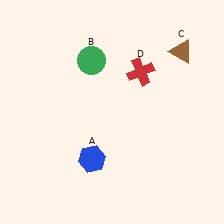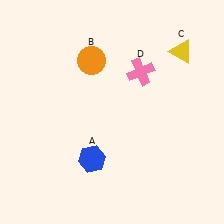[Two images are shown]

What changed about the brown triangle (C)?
In Image 1, C is brown. In Image 2, it changed to yellow.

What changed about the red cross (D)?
In Image 1, D is red. In Image 2, it changed to pink.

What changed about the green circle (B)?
In Image 1, B is green. In Image 2, it changed to orange.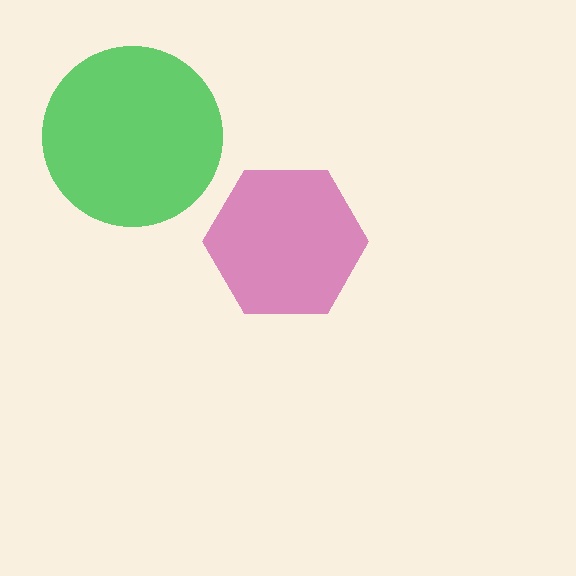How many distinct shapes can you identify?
There are 2 distinct shapes: a magenta hexagon, a green circle.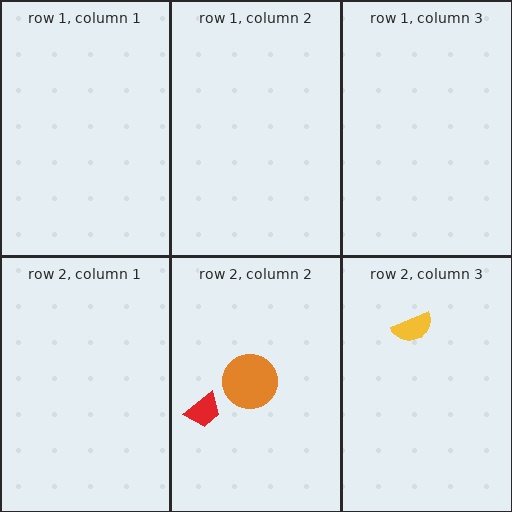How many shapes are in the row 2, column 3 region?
1.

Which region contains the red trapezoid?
The row 2, column 2 region.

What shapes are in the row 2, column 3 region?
The yellow semicircle.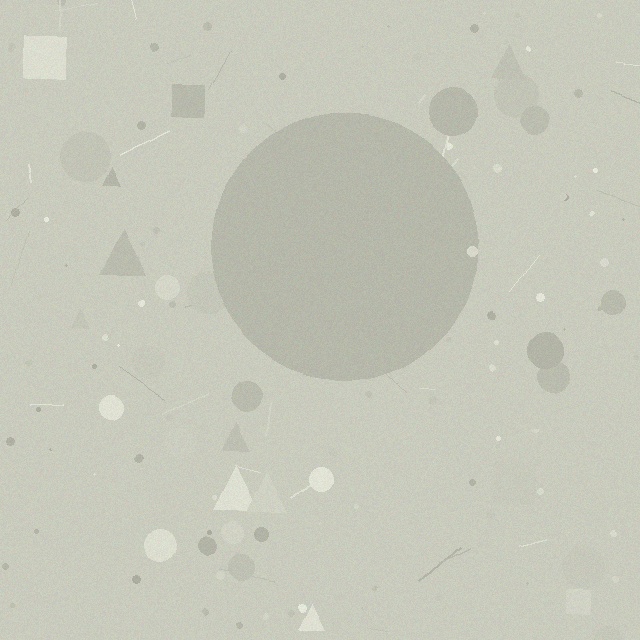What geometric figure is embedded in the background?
A circle is embedded in the background.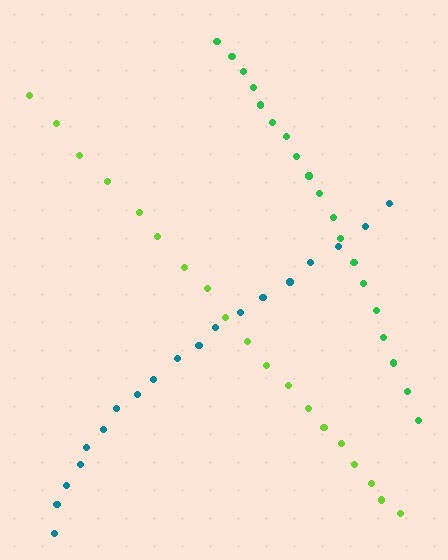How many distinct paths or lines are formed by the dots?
There are 3 distinct paths.